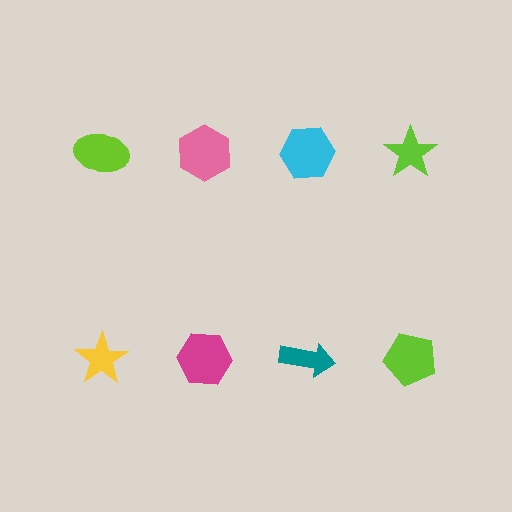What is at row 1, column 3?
A cyan hexagon.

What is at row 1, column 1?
A lime ellipse.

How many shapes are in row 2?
4 shapes.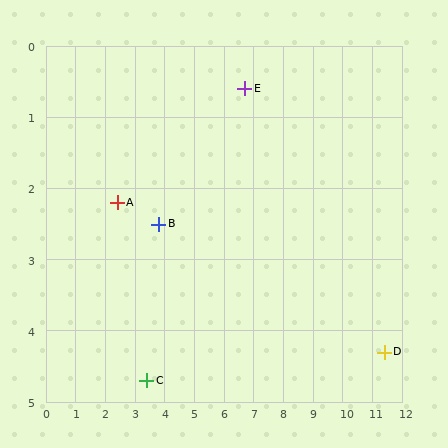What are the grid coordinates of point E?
Point E is at approximately (6.7, 0.6).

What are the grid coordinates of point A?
Point A is at approximately (2.4, 2.2).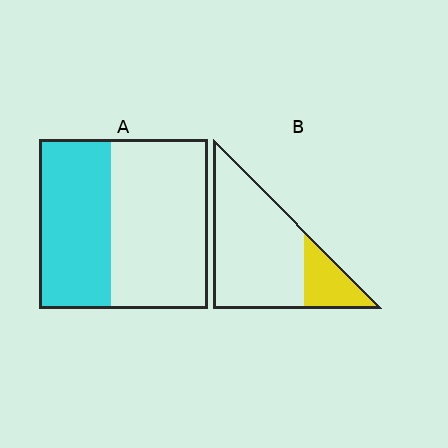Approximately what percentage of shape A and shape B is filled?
A is approximately 45% and B is approximately 20%.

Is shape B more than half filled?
No.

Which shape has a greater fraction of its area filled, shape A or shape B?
Shape A.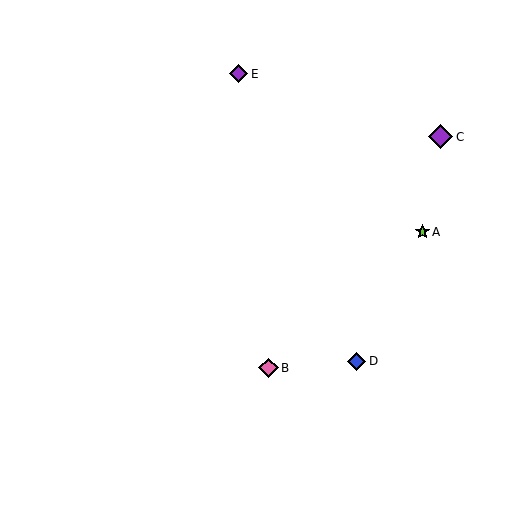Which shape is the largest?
The purple diamond (labeled C) is the largest.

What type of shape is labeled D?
Shape D is a blue diamond.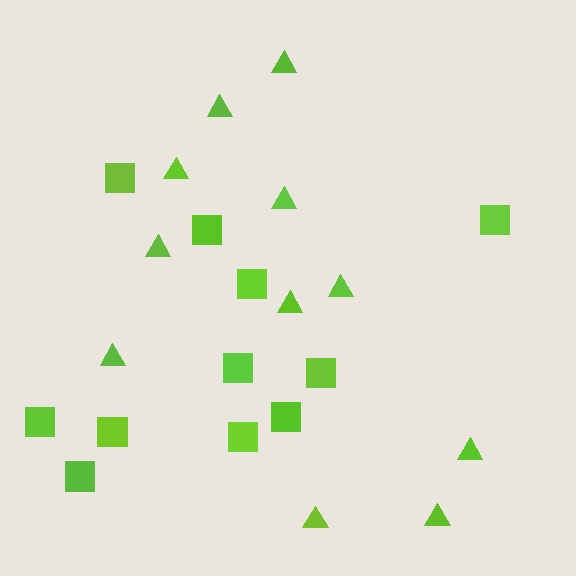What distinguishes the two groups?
There are 2 groups: one group of triangles (11) and one group of squares (11).